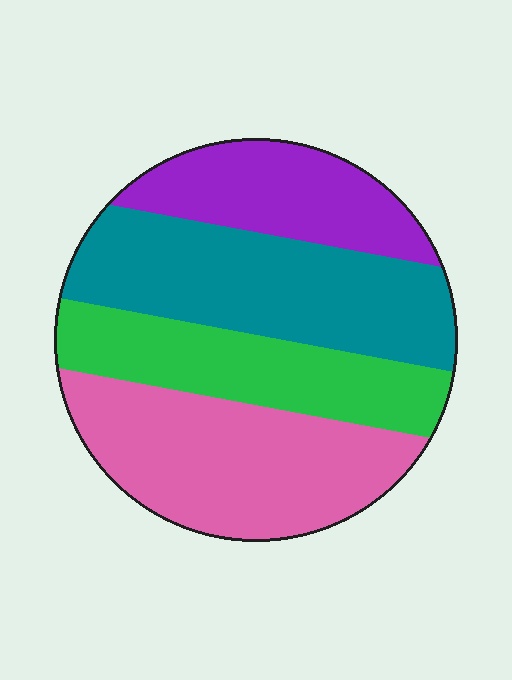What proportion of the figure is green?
Green covers roughly 20% of the figure.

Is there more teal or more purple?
Teal.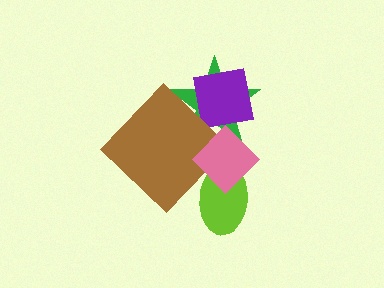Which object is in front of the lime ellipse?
The pink diamond is in front of the lime ellipse.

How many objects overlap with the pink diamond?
3 objects overlap with the pink diamond.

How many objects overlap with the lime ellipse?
1 object overlaps with the lime ellipse.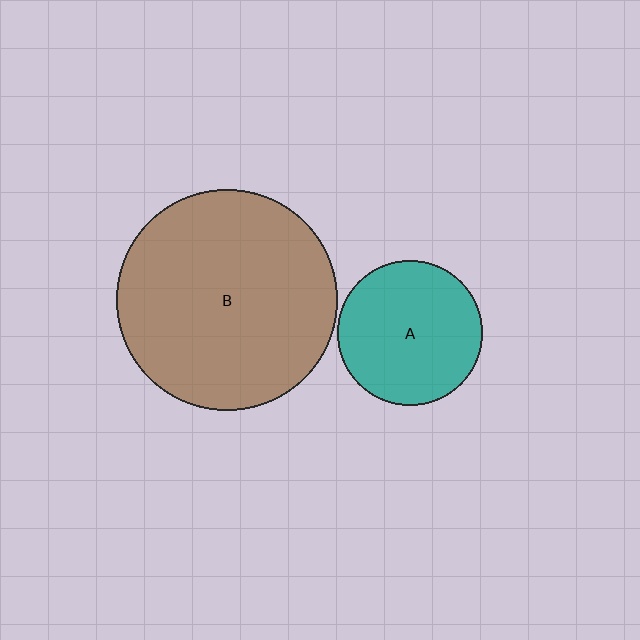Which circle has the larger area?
Circle B (brown).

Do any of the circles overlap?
No, none of the circles overlap.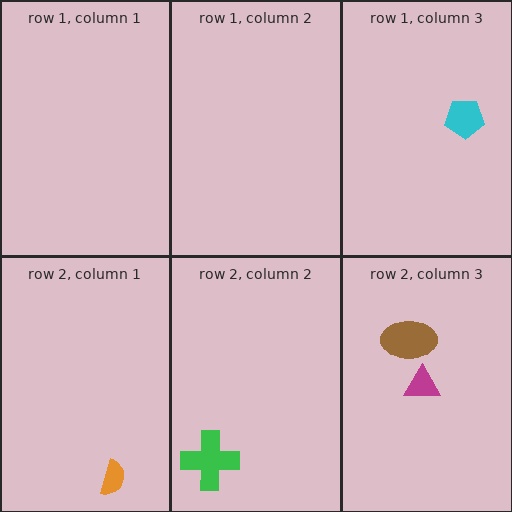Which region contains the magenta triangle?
The row 2, column 3 region.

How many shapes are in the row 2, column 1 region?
1.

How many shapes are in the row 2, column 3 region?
2.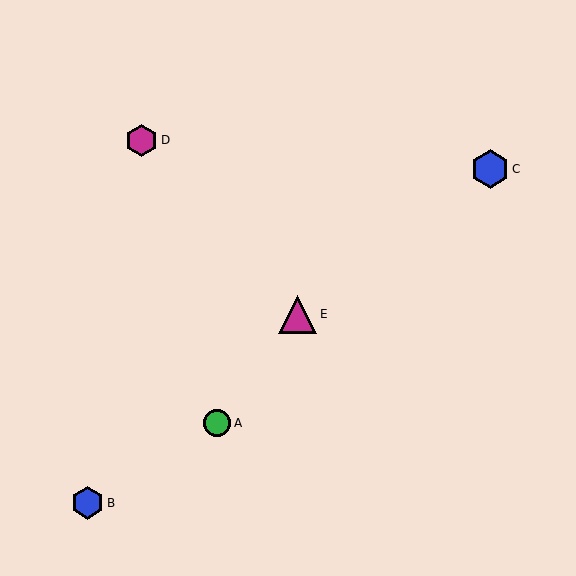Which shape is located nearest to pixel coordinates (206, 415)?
The green circle (labeled A) at (217, 423) is nearest to that location.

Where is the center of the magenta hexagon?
The center of the magenta hexagon is at (142, 140).